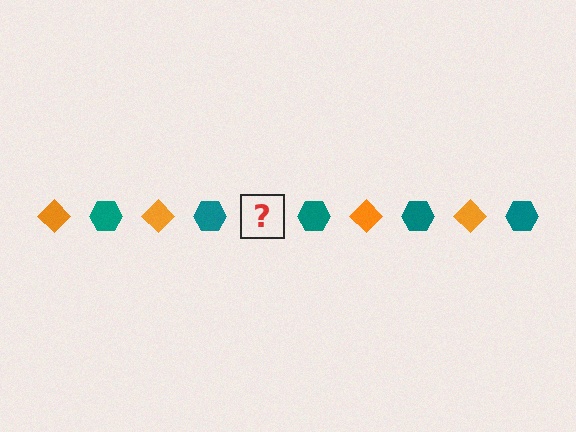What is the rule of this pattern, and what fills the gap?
The rule is that the pattern alternates between orange diamond and teal hexagon. The gap should be filled with an orange diamond.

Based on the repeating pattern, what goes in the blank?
The blank should be an orange diamond.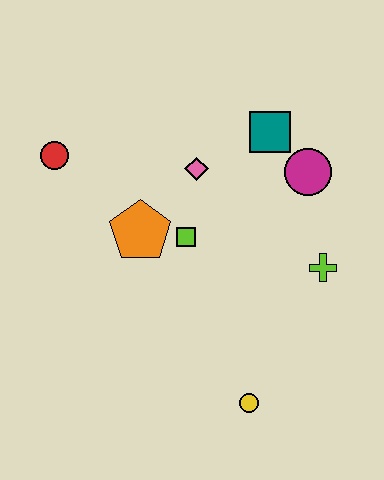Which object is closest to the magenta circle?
The teal square is closest to the magenta circle.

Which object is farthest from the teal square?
The yellow circle is farthest from the teal square.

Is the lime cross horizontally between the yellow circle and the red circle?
No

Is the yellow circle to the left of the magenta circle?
Yes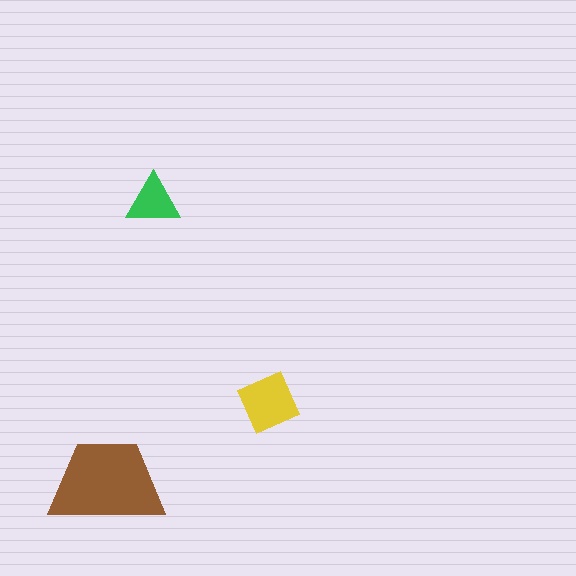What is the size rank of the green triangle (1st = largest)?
3rd.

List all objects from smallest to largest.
The green triangle, the yellow square, the brown trapezoid.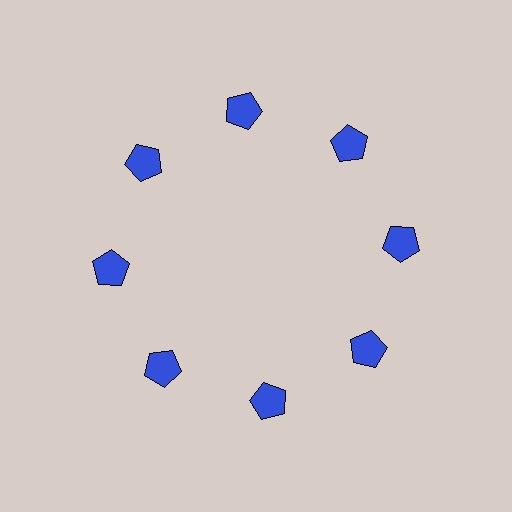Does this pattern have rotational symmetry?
Yes, this pattern has 8-fold rotational symmetry. It looks the same after rotating 45 degrees around the center.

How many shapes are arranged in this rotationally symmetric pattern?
There are 8 shapes, arranged in 8 groups of 1.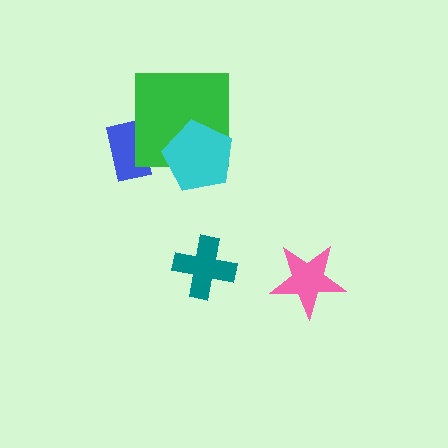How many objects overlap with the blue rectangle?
1 object overlaps with the blue rectangle.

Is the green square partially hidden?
Yes, it is partially covered by another shape.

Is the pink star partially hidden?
No, no other shape covers it.